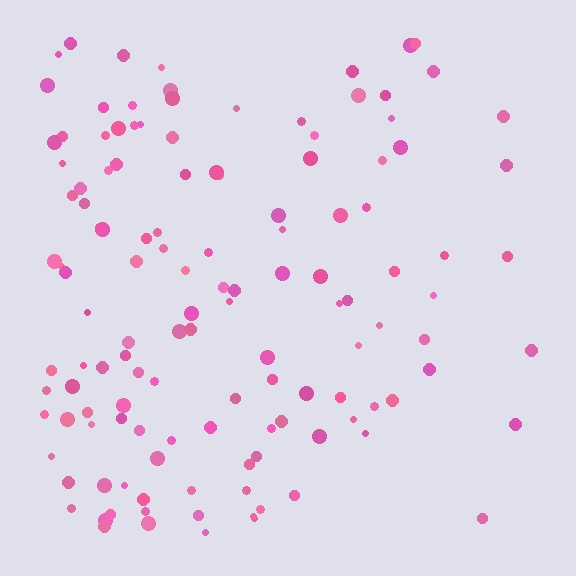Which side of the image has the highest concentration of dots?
The left.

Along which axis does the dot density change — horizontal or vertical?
Horizontal.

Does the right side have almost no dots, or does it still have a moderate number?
Still a moderate number, just noticeably fewer than the left.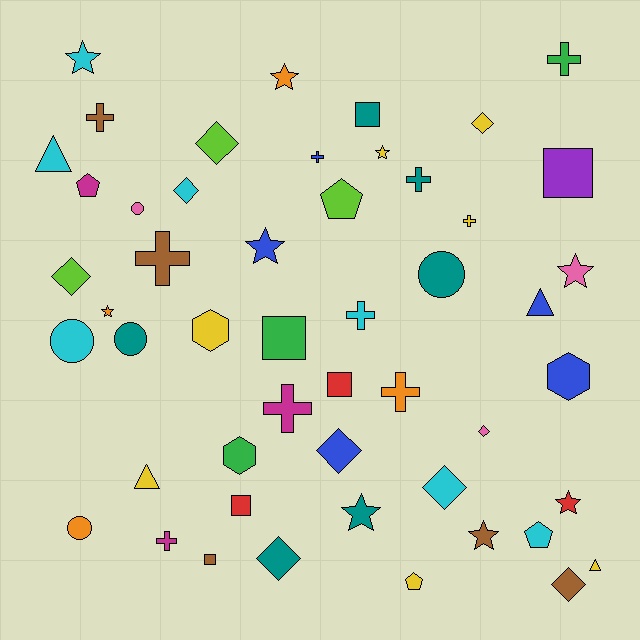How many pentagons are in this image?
There are 4 pentagons.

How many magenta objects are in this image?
There are 3 magenta objects.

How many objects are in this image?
There are 50 objects.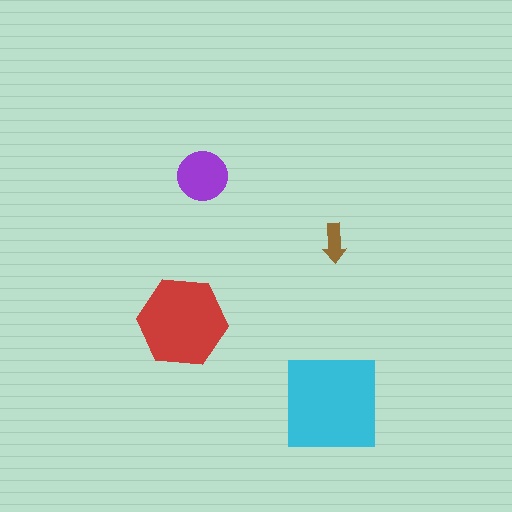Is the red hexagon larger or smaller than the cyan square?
Smaller.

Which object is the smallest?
The brown arrow.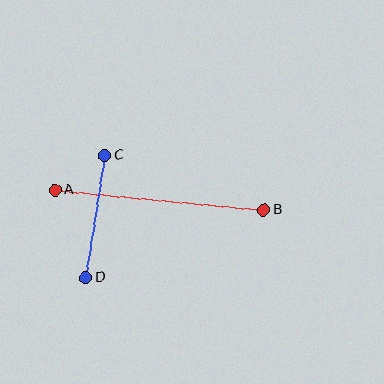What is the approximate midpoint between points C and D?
The midpoint is at approximately (95, 216) pixels.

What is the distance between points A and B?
The distance is approximately 209 pixels.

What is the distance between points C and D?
The distance is approximately 124 pixels.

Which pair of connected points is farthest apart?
Points A and B are farthest apart.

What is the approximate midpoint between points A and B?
The midpoint is at approximately (159, 200) pixels.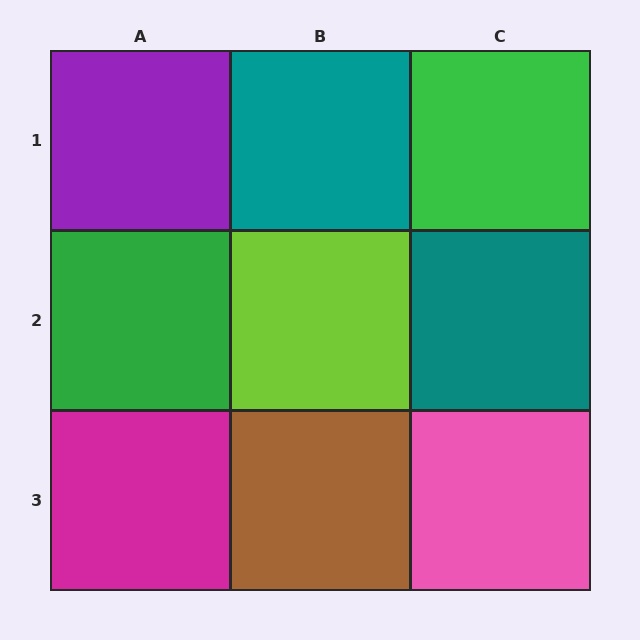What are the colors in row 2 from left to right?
Green, lime, teal.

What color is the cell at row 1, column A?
Purple.